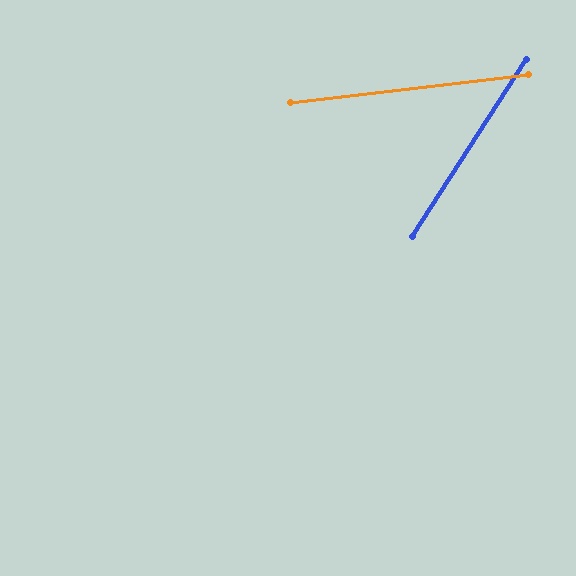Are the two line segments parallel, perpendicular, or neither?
Neither parallel nor perpendicular — they differ by about 51°.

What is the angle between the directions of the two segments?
Approximately 51 degrees.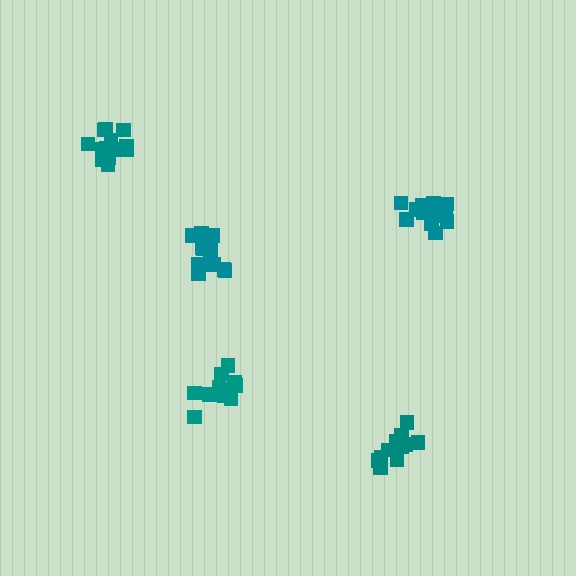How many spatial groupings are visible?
There are 5 spatial groupings.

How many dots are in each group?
Group 1: 13 dots, Group 2: 11 dots, Group 3: 14 dots, Group 4: 11 dots, Group 5: 17 dots (66 total).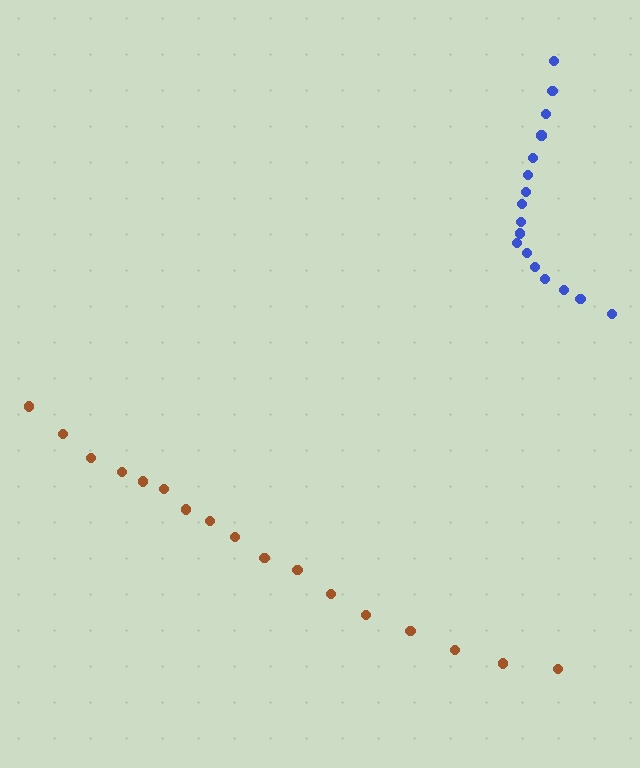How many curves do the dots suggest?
There are 2 distinct paths.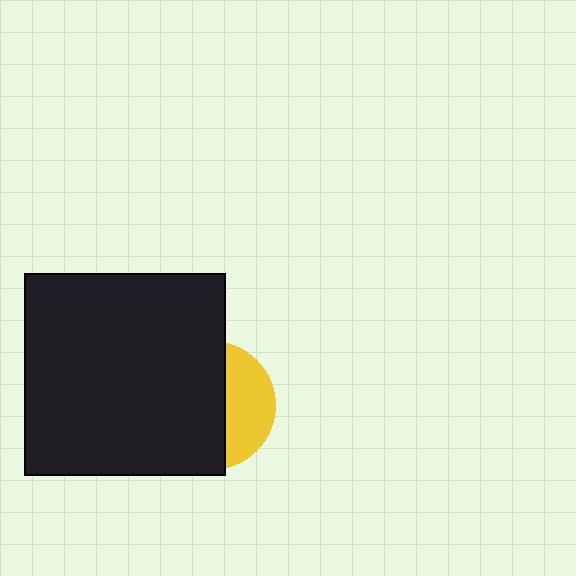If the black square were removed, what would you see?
You would see the complete yellow circle.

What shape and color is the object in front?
The object in front is a black square.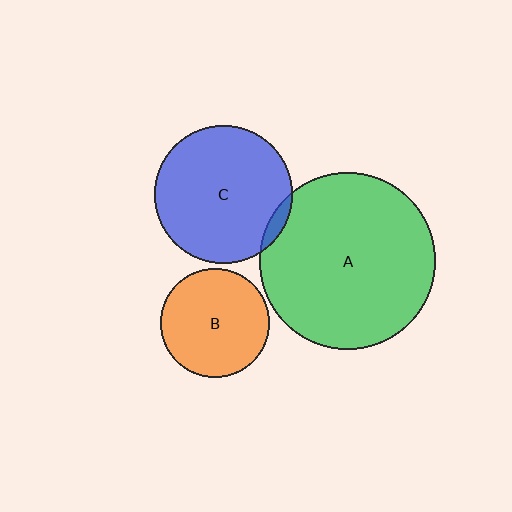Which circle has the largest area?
Circle A (green).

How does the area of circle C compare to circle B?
Approximately 1.6 times.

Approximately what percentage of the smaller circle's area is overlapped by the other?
Approximately 5%.